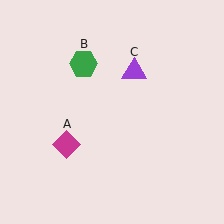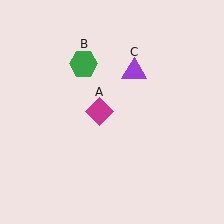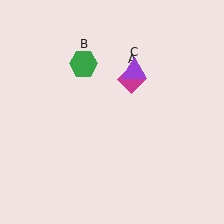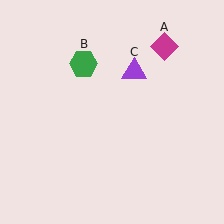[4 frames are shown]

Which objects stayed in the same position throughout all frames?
Green hexagon (object B) and purple triangle (object C) remained stationary.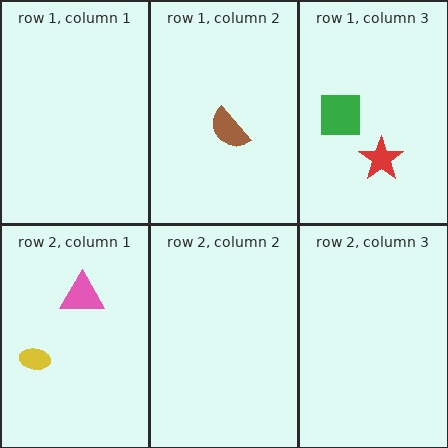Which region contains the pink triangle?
The row 2, column 1 region.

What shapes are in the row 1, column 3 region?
The red star, the green square.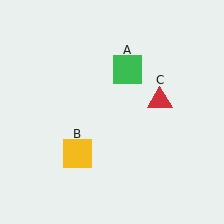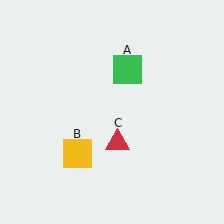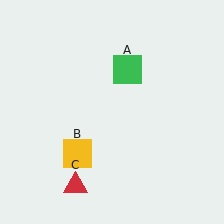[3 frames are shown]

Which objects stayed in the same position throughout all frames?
Green square (object A) and yellow square (object B) remained stationary.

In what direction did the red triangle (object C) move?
The red triangle (object C) moved down and to the left.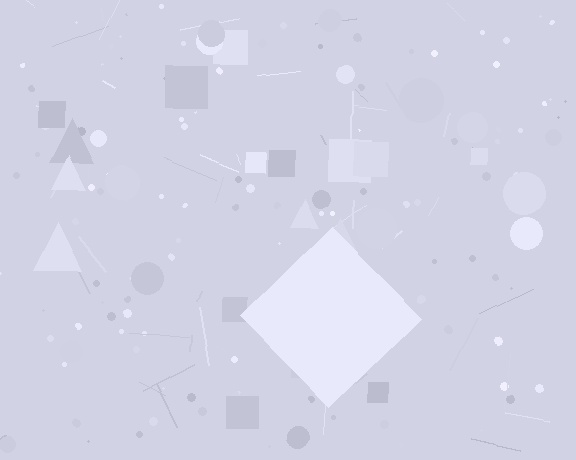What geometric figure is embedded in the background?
A diamond is embedded in the background.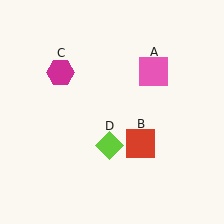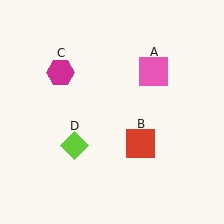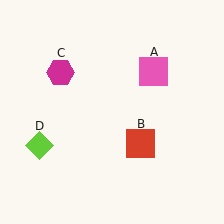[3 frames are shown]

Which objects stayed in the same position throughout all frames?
Pink square (object A) and red square (object B) and magenta hexagon (object C) remained stationary.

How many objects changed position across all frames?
1 object changed position: lime diamond (object D).